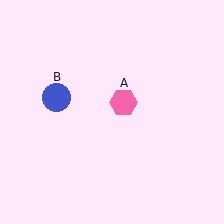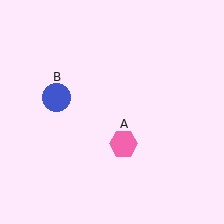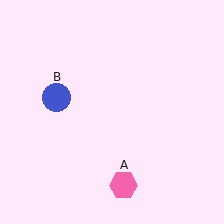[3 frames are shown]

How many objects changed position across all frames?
1 object changed position: pink hexagon (object A).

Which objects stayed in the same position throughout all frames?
Blue circle (object B) remained stationary.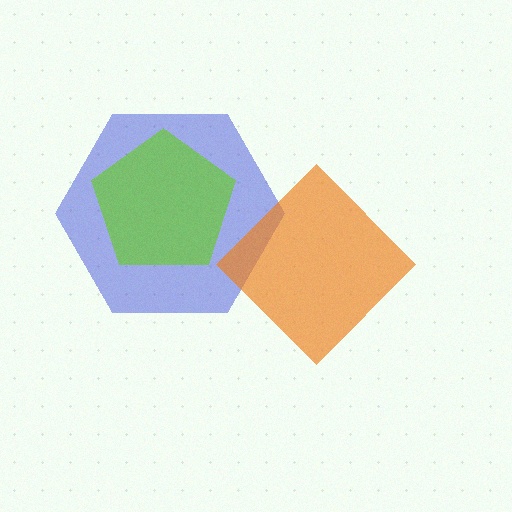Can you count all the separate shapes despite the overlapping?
Yes, there are 3 separate shapes.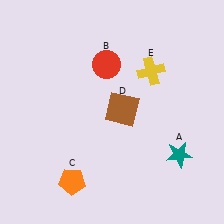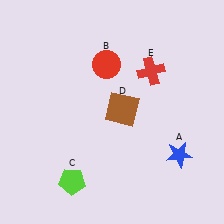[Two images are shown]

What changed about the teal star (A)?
In Image 1, A is teal. In Image 2, it changed to blue.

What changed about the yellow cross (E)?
In Image 1, E is yellow. In Image 2, it changed to red.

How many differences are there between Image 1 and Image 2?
There are 3 differences between the two images.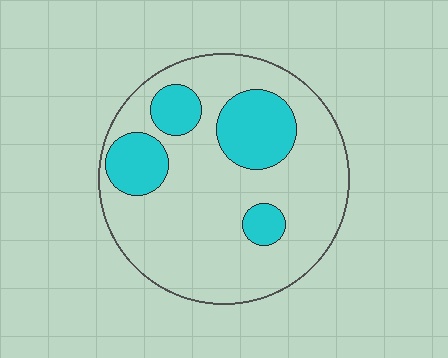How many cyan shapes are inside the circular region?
4.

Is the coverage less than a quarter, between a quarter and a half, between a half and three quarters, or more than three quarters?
Less than a quarter.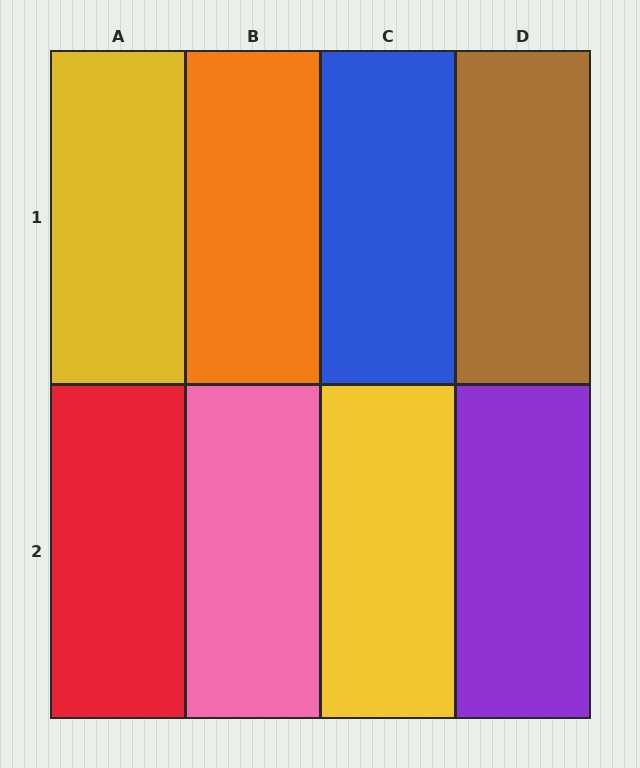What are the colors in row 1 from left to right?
Yellow, orange, blue, brown.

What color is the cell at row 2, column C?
Yellow.